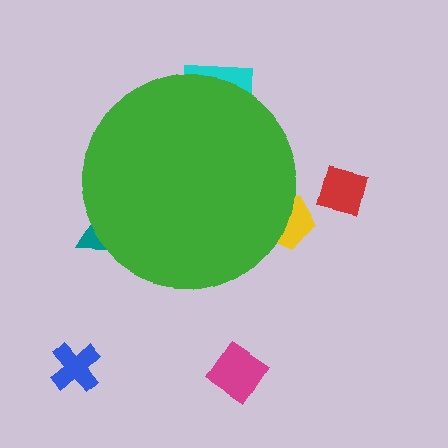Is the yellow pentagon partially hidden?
Yes, the yellow pentagon is partially hidden behind the green circle.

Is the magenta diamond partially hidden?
No, the magenta diamond is fully visible.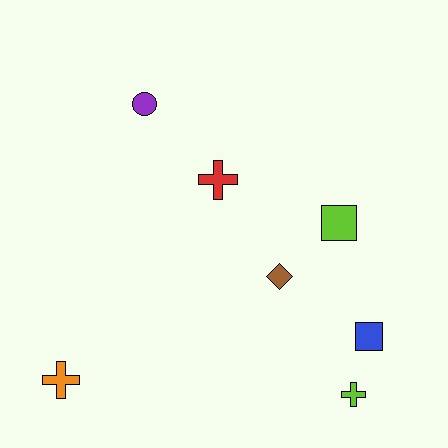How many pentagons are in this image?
There are no pentagons.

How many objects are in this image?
There are 7 objects.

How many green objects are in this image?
There are no green objects.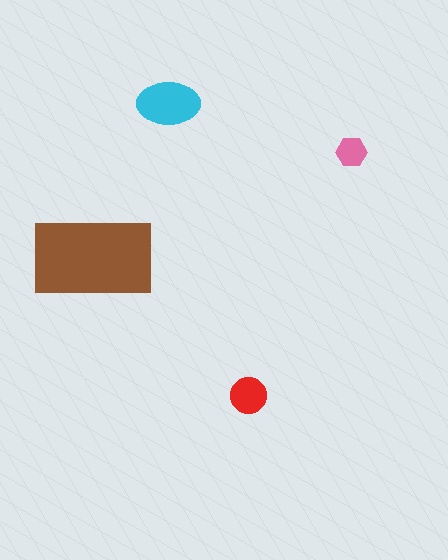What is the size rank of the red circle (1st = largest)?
3rd.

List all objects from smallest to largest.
The pink hexagon, the red circle, the cyan ellipse, the brown rectangle.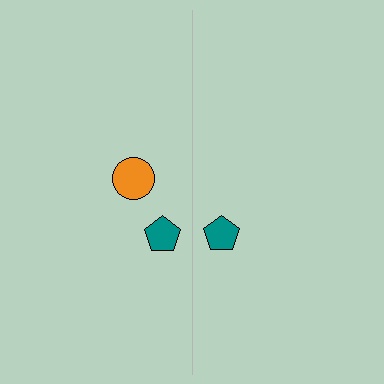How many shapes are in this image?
There are 3 shapes in this image.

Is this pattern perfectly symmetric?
No, the pattern is not perfectly symmetric. A orange circle is missing from the right side.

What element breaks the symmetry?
A orange circle is missing from the right side.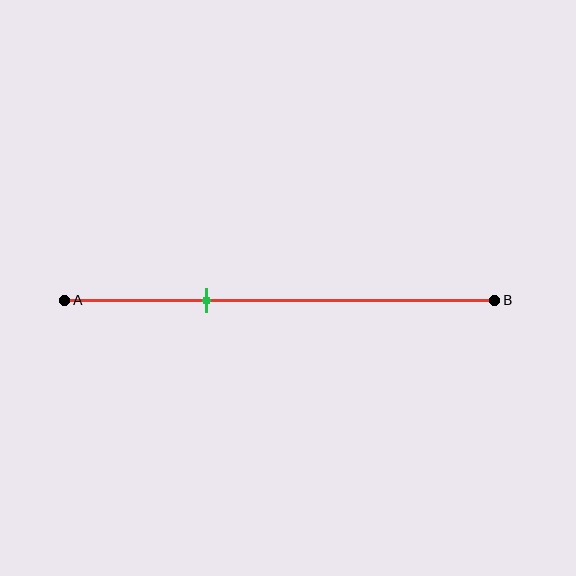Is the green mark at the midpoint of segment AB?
No, the mark is at about 35% from A, not at the 50% midpoint.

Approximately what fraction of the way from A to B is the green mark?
The green mark is approximately 35% of the way from A to B.